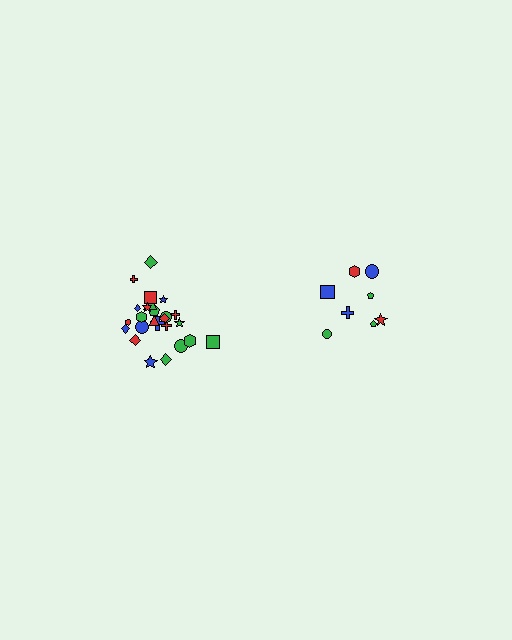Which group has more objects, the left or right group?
The left group.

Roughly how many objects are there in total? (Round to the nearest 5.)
Roughly 35 objects in total.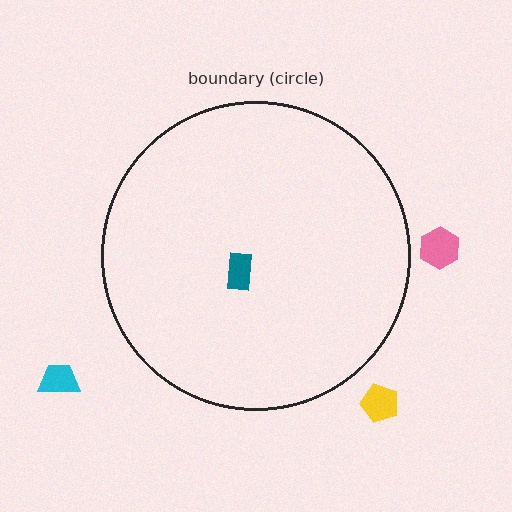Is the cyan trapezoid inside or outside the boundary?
Outside.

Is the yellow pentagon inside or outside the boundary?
Outside.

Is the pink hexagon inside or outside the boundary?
Outside.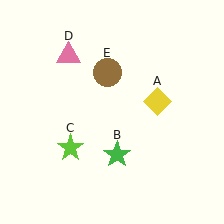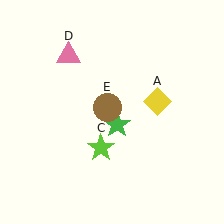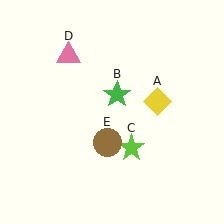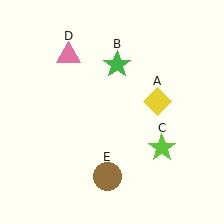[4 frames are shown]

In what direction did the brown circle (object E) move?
The brown circle (object E) moved down.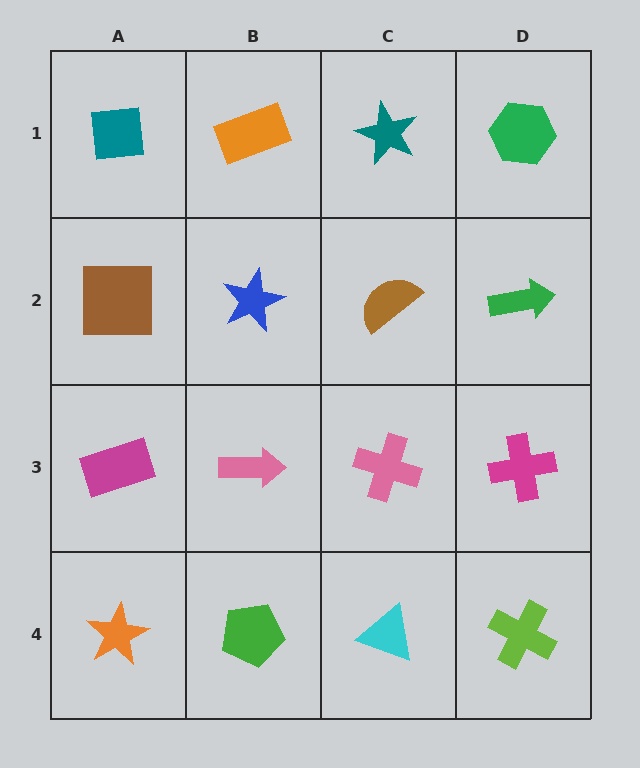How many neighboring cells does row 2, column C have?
4.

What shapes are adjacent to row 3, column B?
A blue star (row 2, column B), a green pentagon (row 4, column B), a magenta rectangle (row 3, column A), a pink cross (row 3, column C).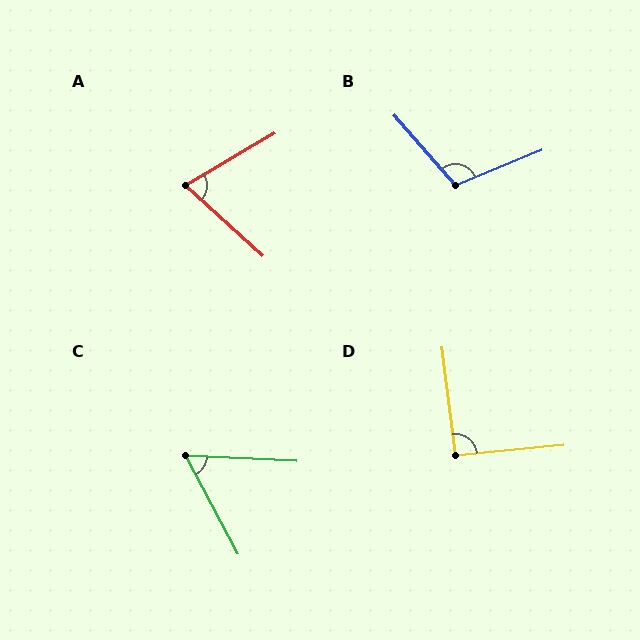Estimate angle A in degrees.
Approximately 73 degrees.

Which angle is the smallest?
C, at approximately 59 degrees.